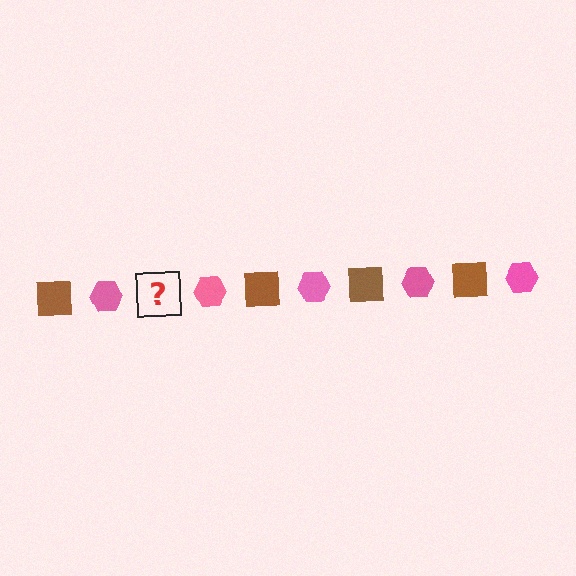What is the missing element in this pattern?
The missing element is a brown square.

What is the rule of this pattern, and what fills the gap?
The rule is that the pattern alternates between brown square and pink hexagon. The gap should be filled with a brown square.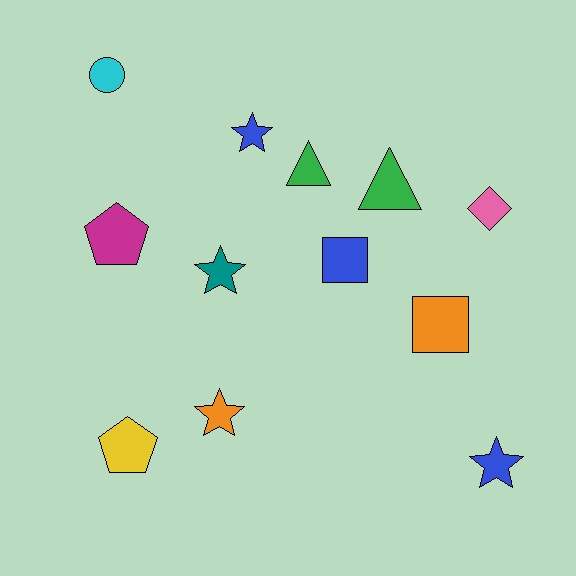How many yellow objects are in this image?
There is 1 yellow object.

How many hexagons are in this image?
There are no hexagons.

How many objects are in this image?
There are 12 objects.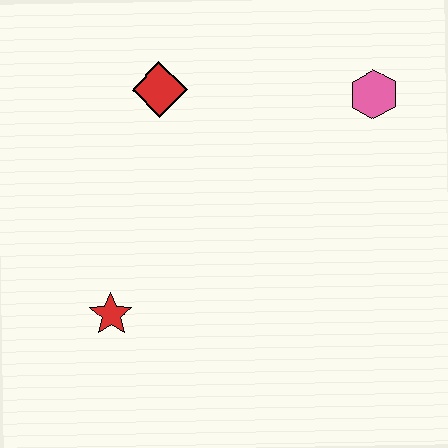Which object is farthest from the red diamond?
The red star is farthest from the red diamond.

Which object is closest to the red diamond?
The pink hexagon is closest to the red diamond.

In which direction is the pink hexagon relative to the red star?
The pink hexagon is to the right of the red star.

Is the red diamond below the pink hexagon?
No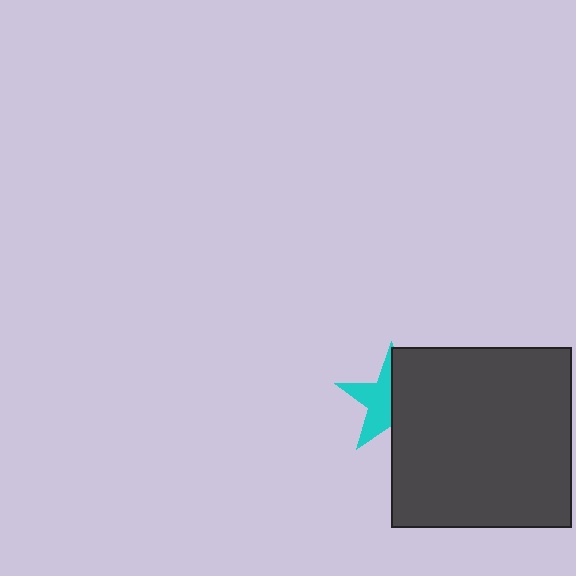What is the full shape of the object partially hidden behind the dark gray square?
The partially hidden object is a cyan star.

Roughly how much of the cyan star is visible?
About half of it is visible (roughly 50%).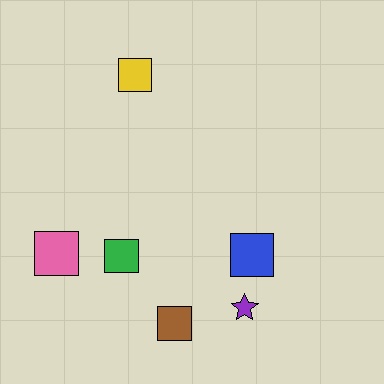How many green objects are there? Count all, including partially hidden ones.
There is 1 green object.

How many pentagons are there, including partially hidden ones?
There are no pentagons.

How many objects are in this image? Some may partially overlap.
There are 6 objects.